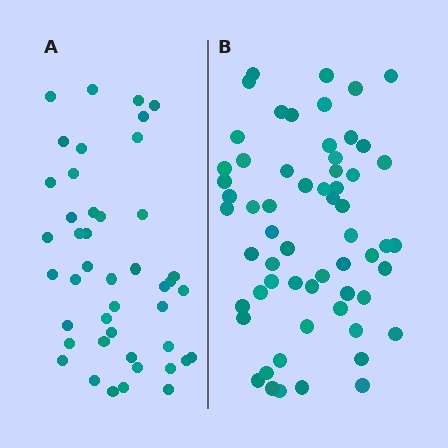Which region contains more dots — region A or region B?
Region B (the right region) has more dots.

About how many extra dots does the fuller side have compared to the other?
Region B has approximately 15 more dots than region A.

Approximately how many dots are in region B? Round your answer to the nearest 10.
About 60 dots.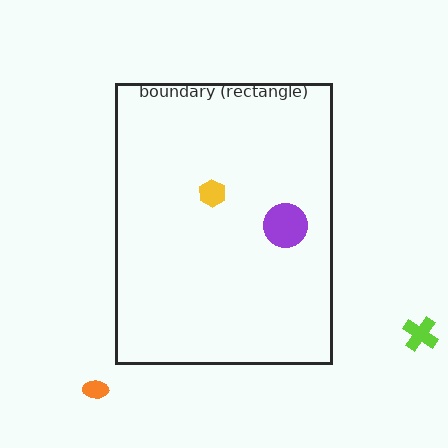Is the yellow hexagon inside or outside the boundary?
Inside.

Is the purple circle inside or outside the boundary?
Inside.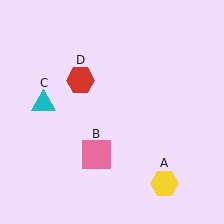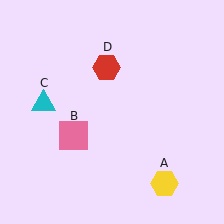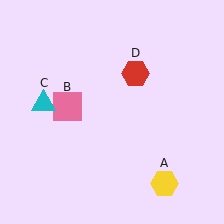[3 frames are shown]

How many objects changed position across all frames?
2 objects changed position: pink square (object B), red hexagon (object D).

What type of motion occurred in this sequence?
The pink square (object B), red hexagon (object D) rotated clockwise around the center of the scene.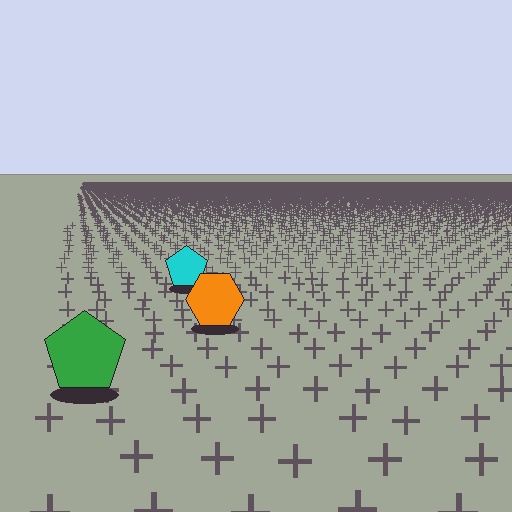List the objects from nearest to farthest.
From nearest to farthest: the green pentagon, the orange hexagon, the cyan pentagon.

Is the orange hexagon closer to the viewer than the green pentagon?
No. The green pentagon is closer — you can tell from the texture gradient: the ground texture is coarser near it.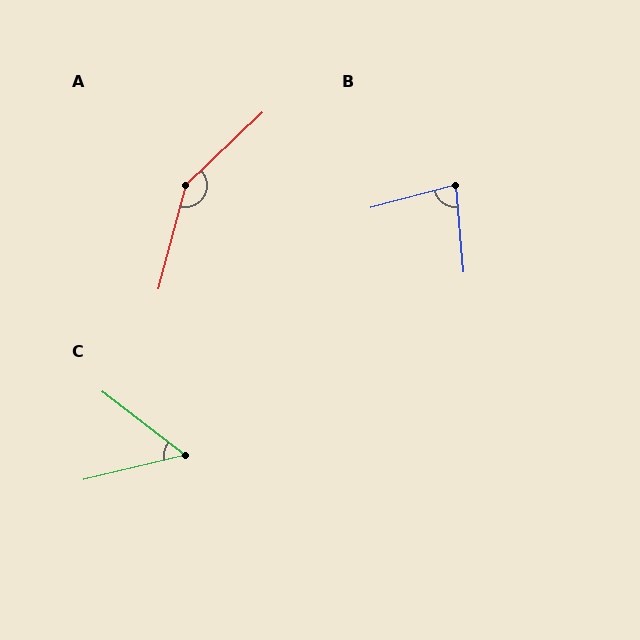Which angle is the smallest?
C, at approximately 51 degrees.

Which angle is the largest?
A, at approximately 149 degrees.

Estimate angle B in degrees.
Approximately 80 degrees.